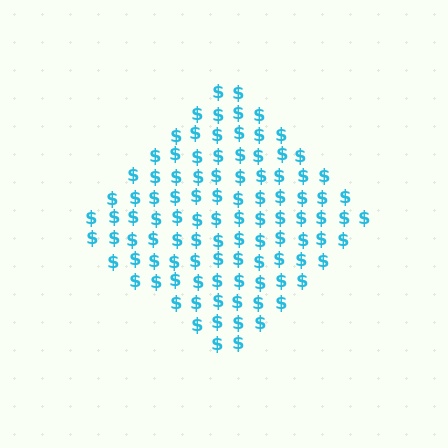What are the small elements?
The small elements are dollar signs.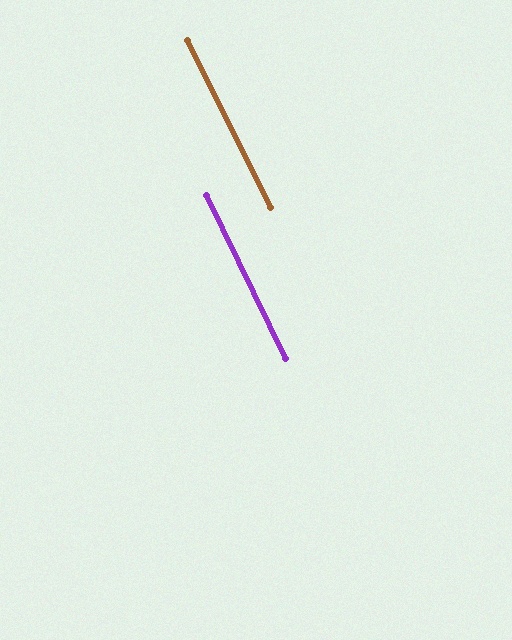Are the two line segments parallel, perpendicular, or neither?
Parallel — their directions differ by only 0.6°.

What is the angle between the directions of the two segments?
Approximately 1 degree.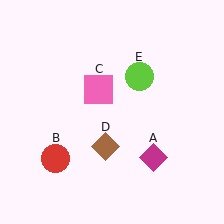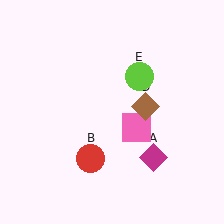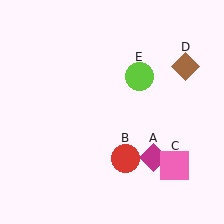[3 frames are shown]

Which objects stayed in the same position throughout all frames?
Magenta diamond (object A) and lime circle (object E) remained stationary.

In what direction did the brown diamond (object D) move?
The brown diamond (object D) moved up and to the right.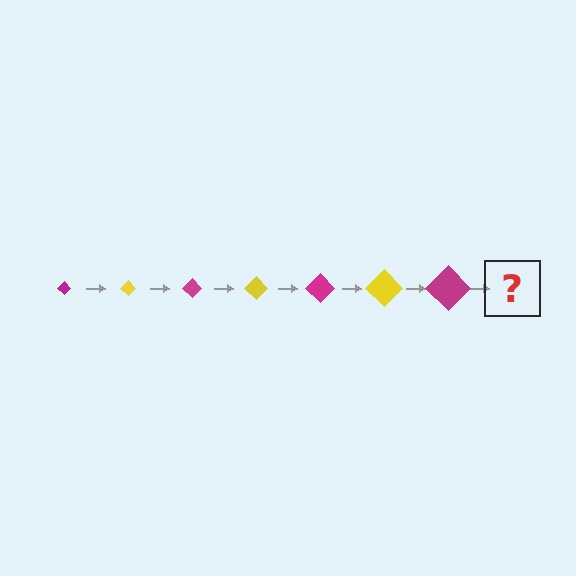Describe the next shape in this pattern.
It should be a yellow diamond, larger than the previous one.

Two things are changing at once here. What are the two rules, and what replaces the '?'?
The two rules are that the diamond grows larger each step and the color cycles through magenta and yellow. The '?' should be a yellow diamond, larger than the previous one.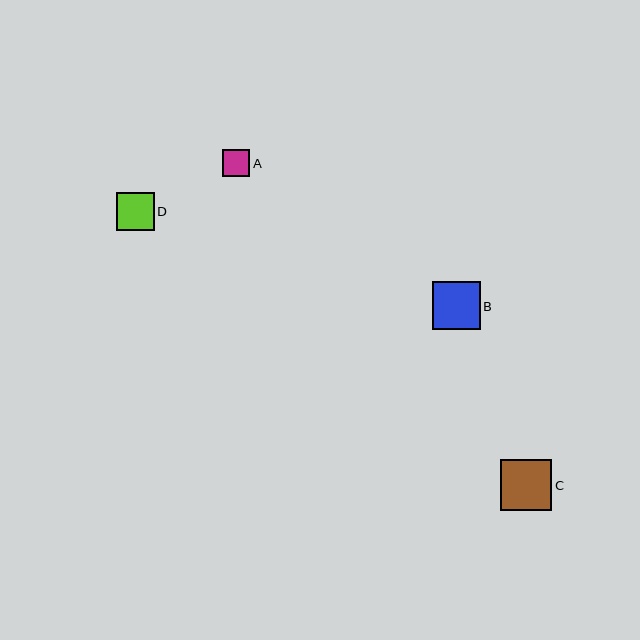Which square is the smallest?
Square A is the smallest with a size of approximately 27 pixels.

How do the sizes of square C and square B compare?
Square C and square B are approximately the same size.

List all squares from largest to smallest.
From largest to smallest: C, B, D, A.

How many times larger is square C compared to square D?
Square C is approximately 1.4 times the size of square D.